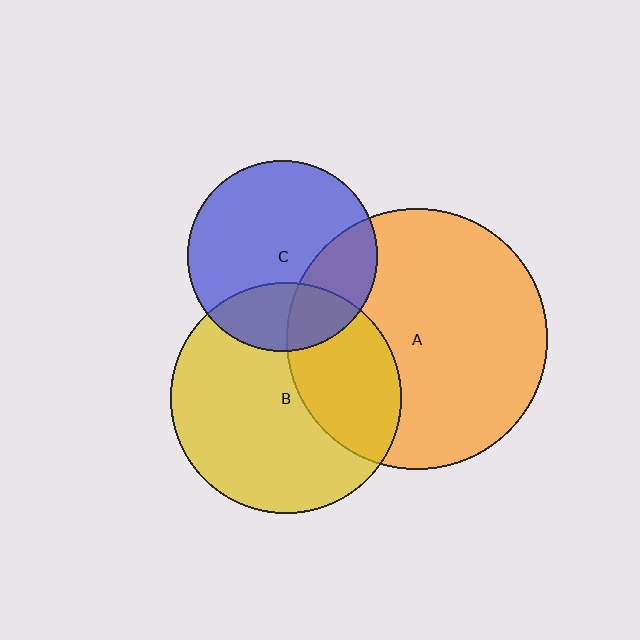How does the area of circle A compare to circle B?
Approximately 1.3 times.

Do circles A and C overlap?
Yes.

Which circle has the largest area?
Circle A (orange).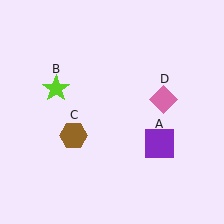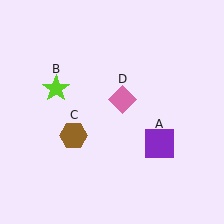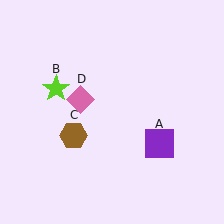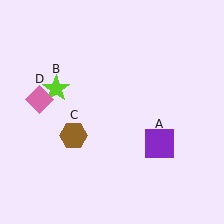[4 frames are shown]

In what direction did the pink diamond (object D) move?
The pink diamond (object D) moved left.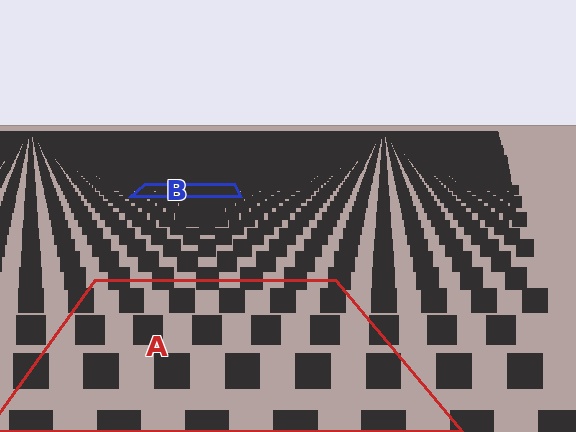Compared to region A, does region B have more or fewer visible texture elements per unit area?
Region B has more texture elements per unit area — they are packed more densely because it is farther away.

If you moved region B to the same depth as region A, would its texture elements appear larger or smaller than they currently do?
They would appear larger. At a closer depth, the same texture elements are projected at a bigger on-screen size.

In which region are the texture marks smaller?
The texture marks are smaller in region B, because it is farther away.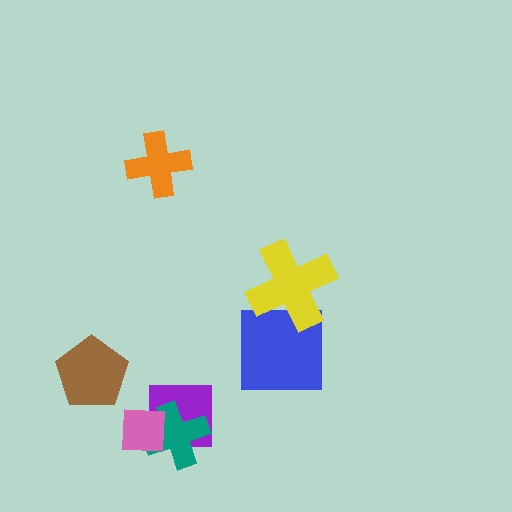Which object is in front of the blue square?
The yellow cross is in front of the blue square.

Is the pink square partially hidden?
No, no other shape covers it.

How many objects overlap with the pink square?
2 objects overlap with the pink square.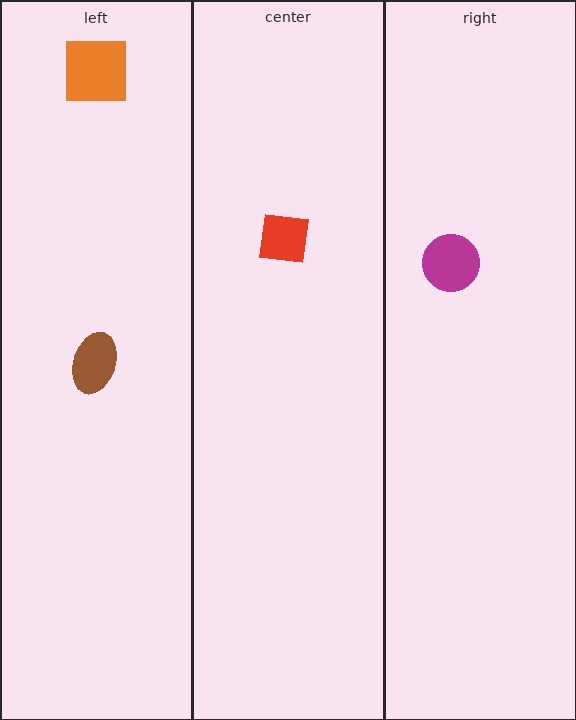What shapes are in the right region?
The magenta circle.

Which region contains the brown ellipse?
The left region.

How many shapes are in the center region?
1.